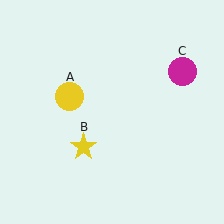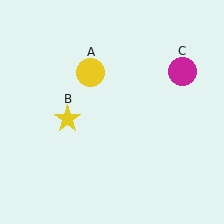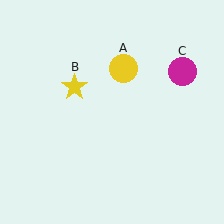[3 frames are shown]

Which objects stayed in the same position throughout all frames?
Magenta circle (object C) remained stationary.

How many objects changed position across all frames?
2 objects changed position: yellow circle (object A), yellow star (object B).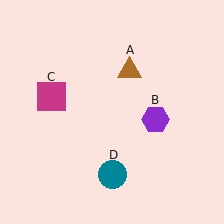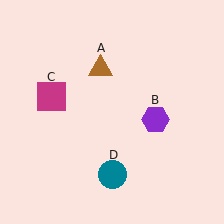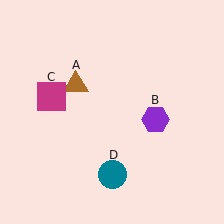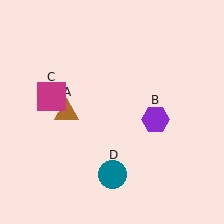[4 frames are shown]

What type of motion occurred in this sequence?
The brown triangle (object A) rotated counterclockwise around the center of the scene.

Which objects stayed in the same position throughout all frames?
Purple hexagon (object B) and magenta square (object C) and teal circle (object D) remained stationary.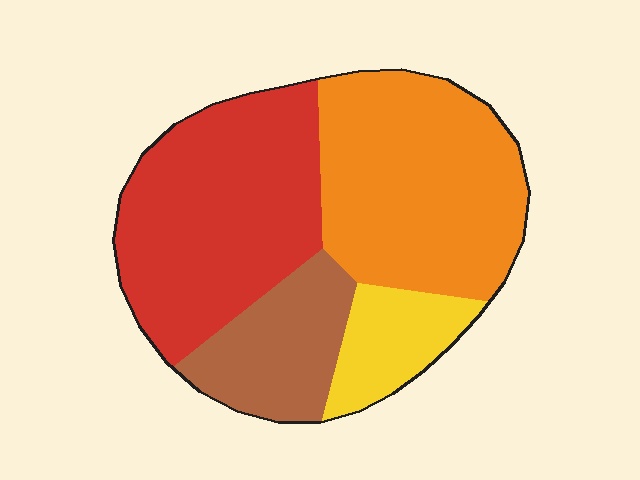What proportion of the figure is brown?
Brown covers 16% of the figure.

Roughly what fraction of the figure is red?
Red takes up between a quarter and a half of the figure.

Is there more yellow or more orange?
Orange.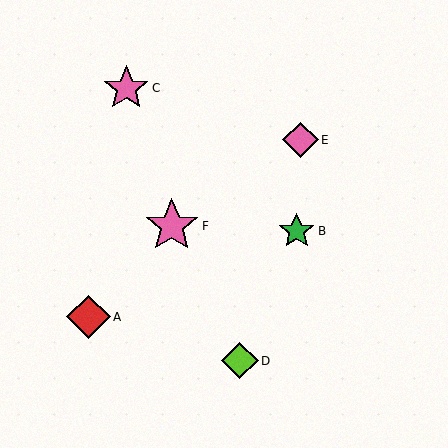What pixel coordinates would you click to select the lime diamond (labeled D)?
Click at (240, 361) to select the lime diamond D.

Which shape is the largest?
The pink star (labeled F) is the largest.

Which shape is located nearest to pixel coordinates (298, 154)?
The pink diamond (labeled E) at (301, 140) is nearest to that location.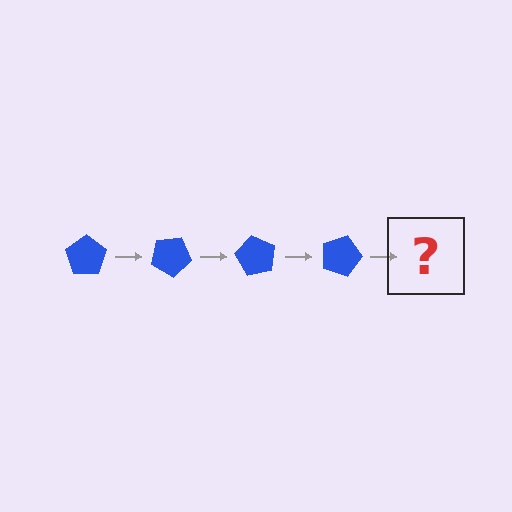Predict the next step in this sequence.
The next step is a blue pentagon rotated 120 degrees.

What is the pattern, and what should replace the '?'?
The pattern is that the pentagon rotates 30 degrees each step. The '?' should be a blue pentagon rotated 120 degrees.